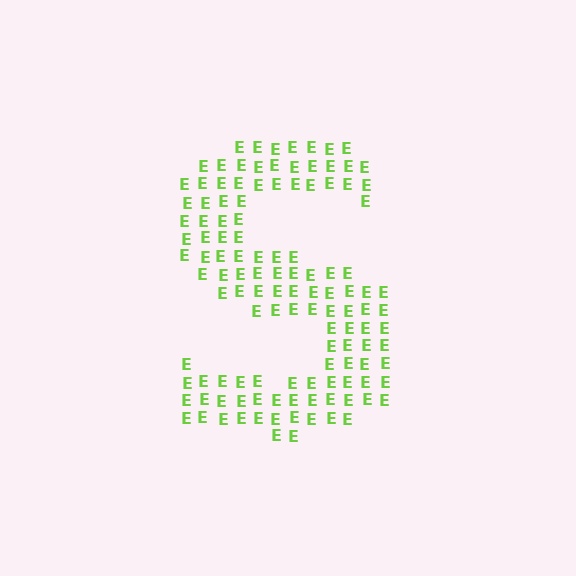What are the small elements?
The small elements are letter E's.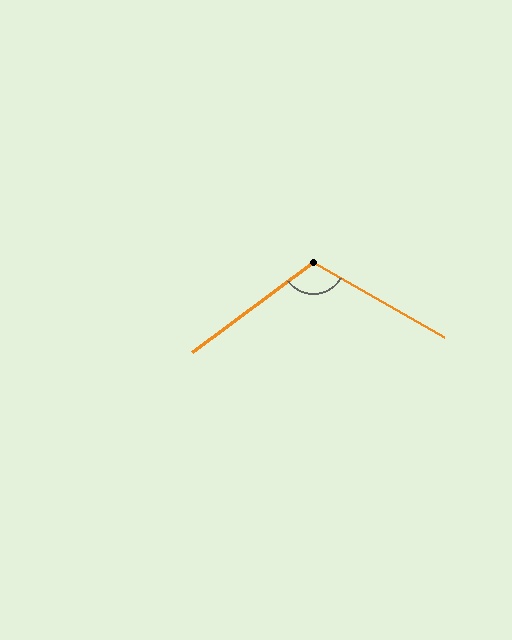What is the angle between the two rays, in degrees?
Approximately 113 degrees.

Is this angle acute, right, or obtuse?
It is obtuse.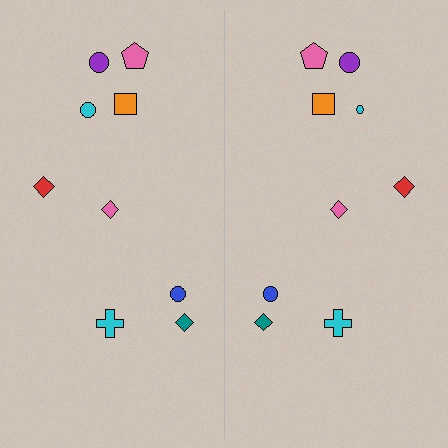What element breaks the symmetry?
The cyan circle on the right side has a different size than its mirror counterpart.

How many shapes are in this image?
There are 18 shapes in this image.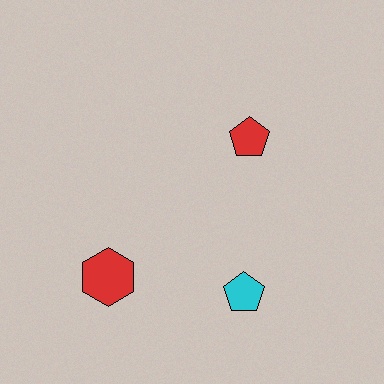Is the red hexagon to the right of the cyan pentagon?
No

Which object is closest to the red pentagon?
The cyan pentagon is closest to the red pentagon.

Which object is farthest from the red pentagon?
The red hexagon is farthest from the red pentagon.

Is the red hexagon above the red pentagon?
No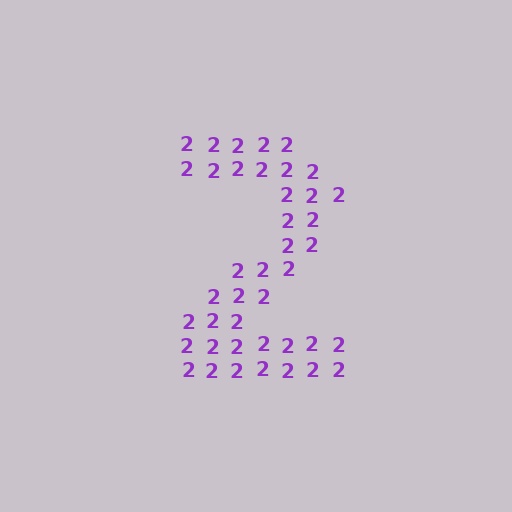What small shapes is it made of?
It is made of small digit 2's.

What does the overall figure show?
The overall figure shows the digit 2.